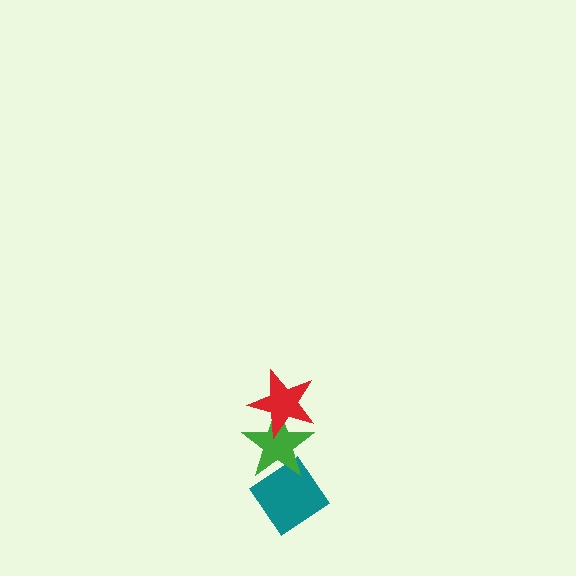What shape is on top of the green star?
The red star is on top of the green star.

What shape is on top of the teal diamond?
The green star is on top of the teal diamond.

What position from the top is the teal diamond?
The teal diamond is 3rd from the top.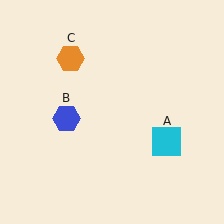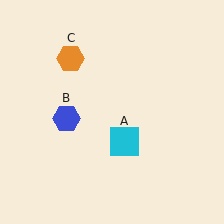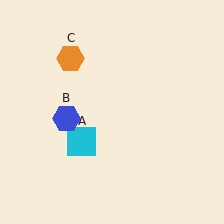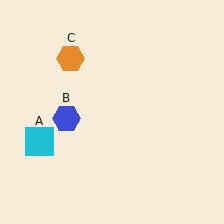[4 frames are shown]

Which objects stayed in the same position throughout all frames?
Blue hexagon (object B) and orange hexagon (object C) remained stationary.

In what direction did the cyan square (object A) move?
The cyan square (object A) moved left.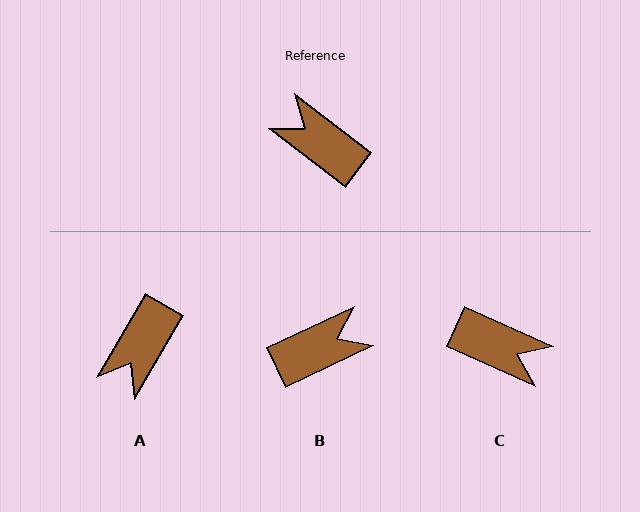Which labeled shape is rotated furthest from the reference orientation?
C, about 167 degrees away.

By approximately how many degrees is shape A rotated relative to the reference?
Approximately 97 degrees counter-clockwise.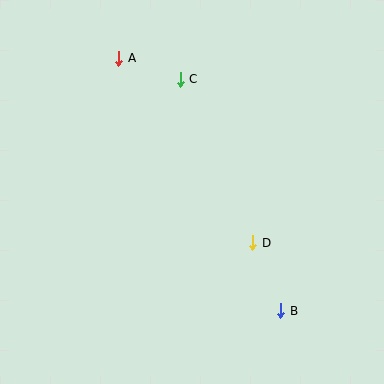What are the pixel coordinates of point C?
Point C is at (180, 79).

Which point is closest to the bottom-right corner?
Point B is closest to the bottom-right corner.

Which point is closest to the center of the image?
Point D at (253, 243) is closest to the center.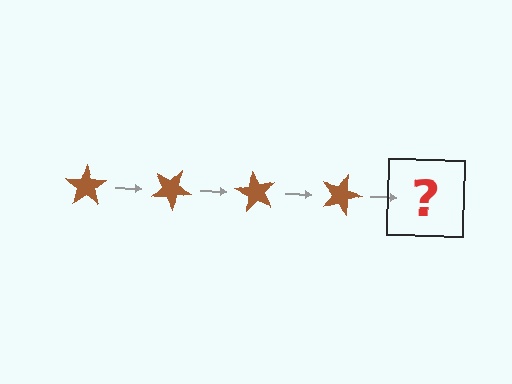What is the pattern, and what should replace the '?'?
The pattern is that the star rotates 30 degrees each step. The '?' should be a brown star rotated 120 degrees.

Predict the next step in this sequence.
The next step is a brown star rotated 120 degrees.